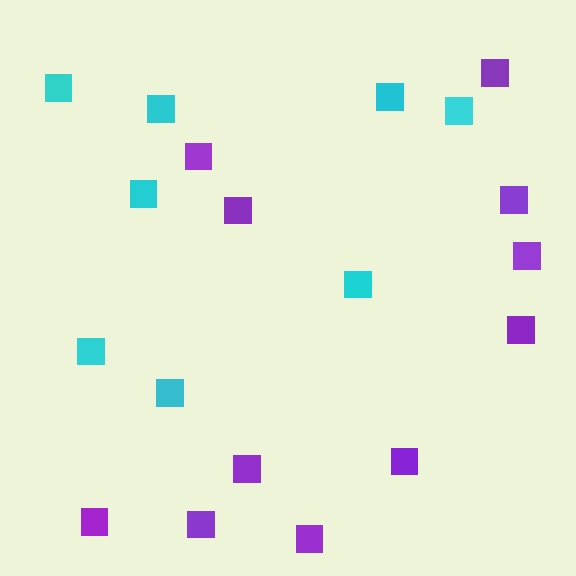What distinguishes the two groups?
There are 2 groups: one group of cyan squares (8) and one group of purple squares (11).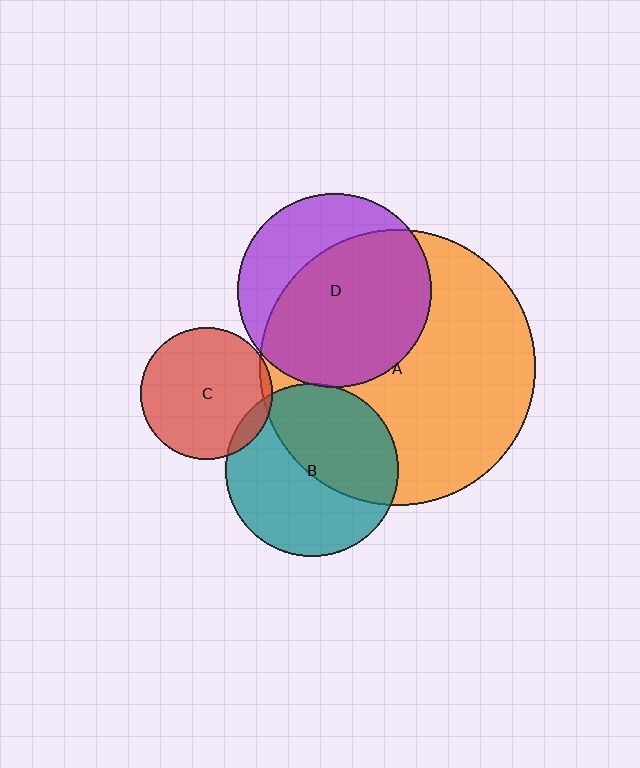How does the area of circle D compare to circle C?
Approximately 2.2 times.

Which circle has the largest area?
Circle A (orange).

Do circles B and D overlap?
Yes.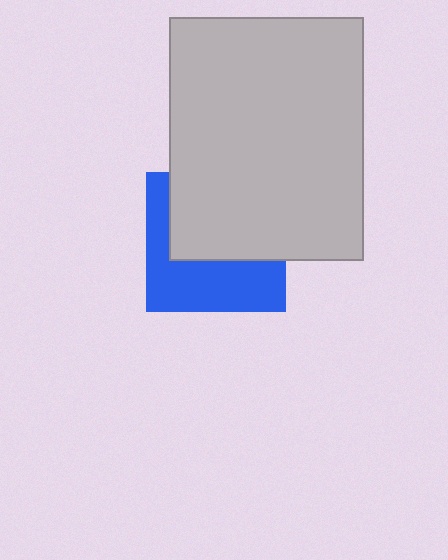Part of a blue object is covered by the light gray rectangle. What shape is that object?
It is a square.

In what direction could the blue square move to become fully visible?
The blue square could move down. That would shift it out from behind the light gray rectangle entirely.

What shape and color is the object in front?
The object in front is a light gray rectangle.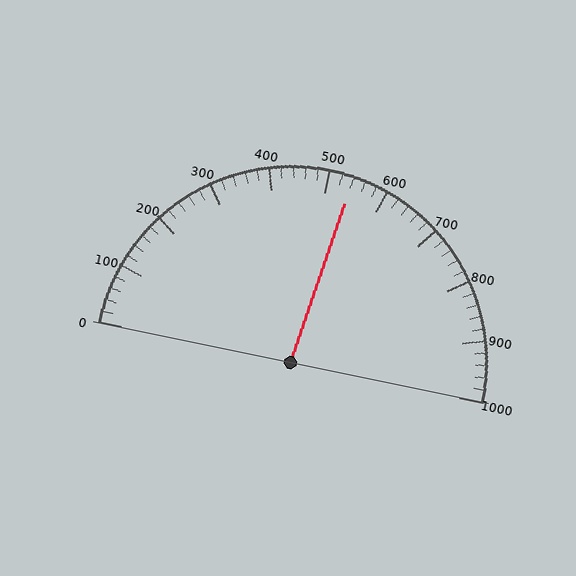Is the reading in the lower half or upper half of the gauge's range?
The reading is in the upper half of the range (0 to 1000).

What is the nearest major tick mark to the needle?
The nearest major tick mark is 500.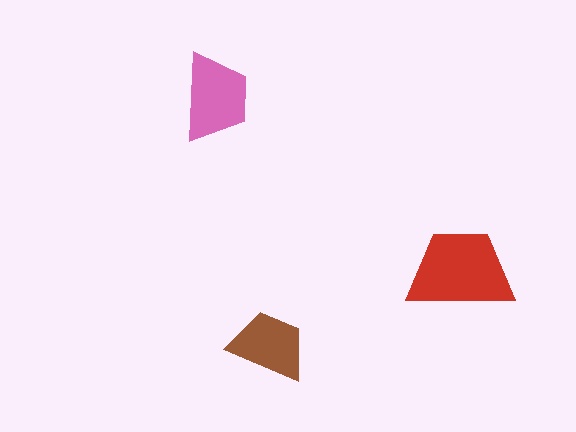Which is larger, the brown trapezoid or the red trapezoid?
The red one.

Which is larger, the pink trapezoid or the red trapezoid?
The red one.